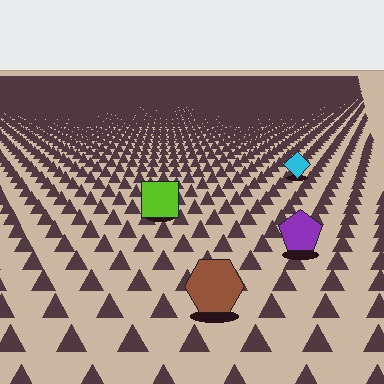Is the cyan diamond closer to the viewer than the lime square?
No. The lime square is closer — you can tell from the texture gradient: the ground texture is coarser near it.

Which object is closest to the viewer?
The brown hexagon is closest. The texture marks near it are larger and more spread out.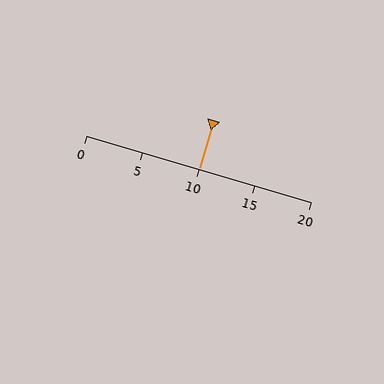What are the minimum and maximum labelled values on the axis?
The axis runs from 0 to 20.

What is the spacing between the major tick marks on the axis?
The major ticks are spaced 5 apart.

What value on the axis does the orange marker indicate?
The marker indicates approximately 10.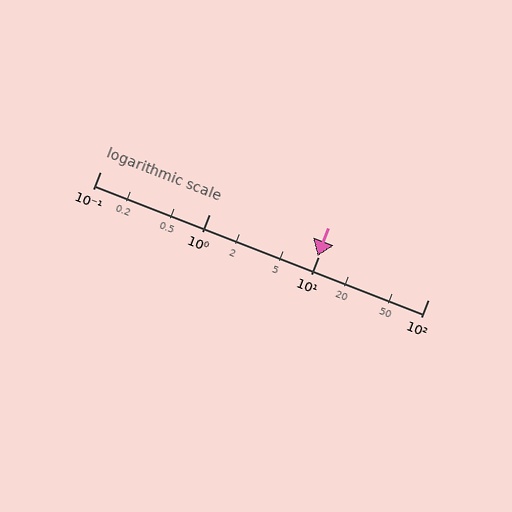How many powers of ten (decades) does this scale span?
The scale spans 3 decades, from 0.1 to 100.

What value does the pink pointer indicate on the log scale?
The pointer indicates approximately 9.8.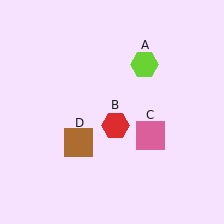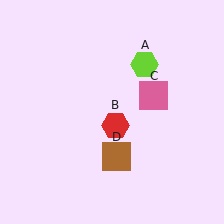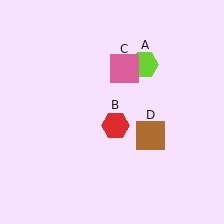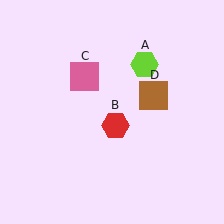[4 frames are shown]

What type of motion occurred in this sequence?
The pink square (object C), brown square (object D) rotated counterclockwise around the center of the scene.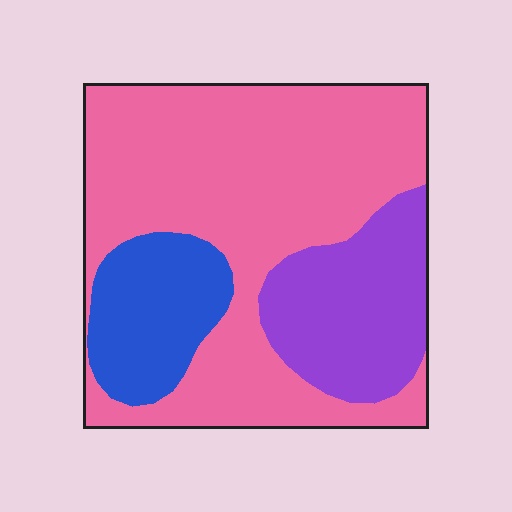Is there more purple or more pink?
Pink.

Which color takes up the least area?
Blue, at roughly 15%.